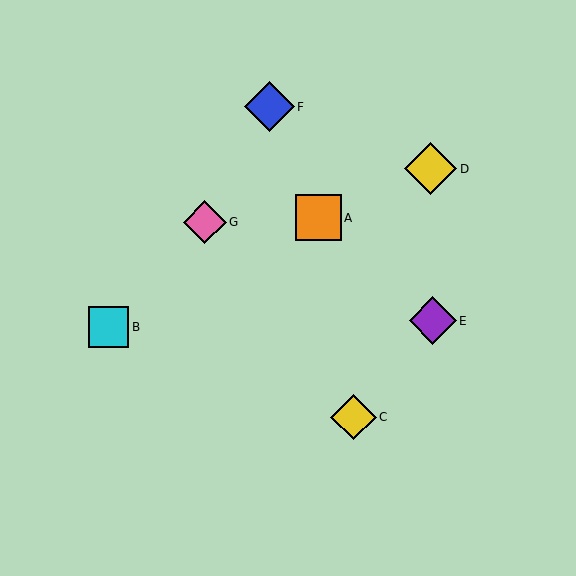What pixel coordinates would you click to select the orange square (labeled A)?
Click at (318, 218) to select the orange square A.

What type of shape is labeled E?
Shape E is a purple diamond.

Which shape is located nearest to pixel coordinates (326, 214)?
The orange square (labeled A) at (318, 218) is nearest to that location.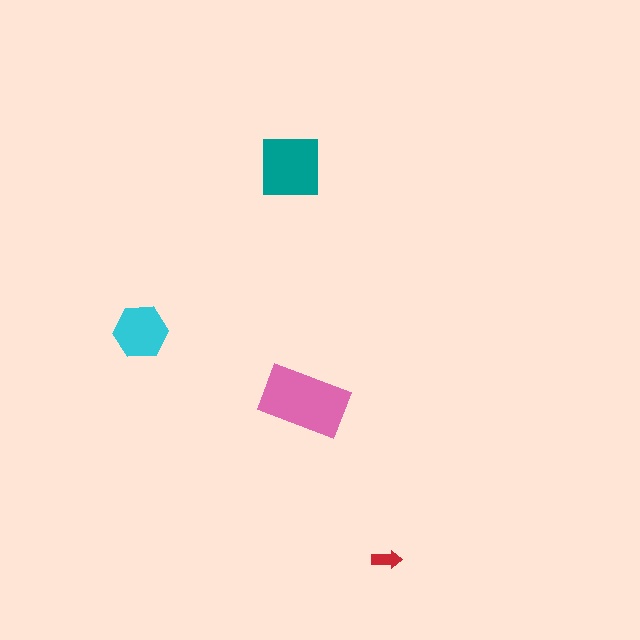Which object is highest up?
The teal square is topmost.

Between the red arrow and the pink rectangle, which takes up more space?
The pink rectangle.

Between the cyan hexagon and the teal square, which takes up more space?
The teal square.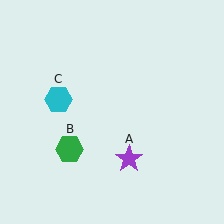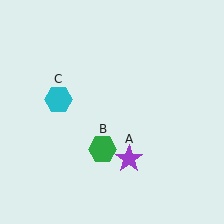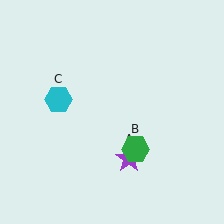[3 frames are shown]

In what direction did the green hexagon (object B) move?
The green hexagon (object B) moved right.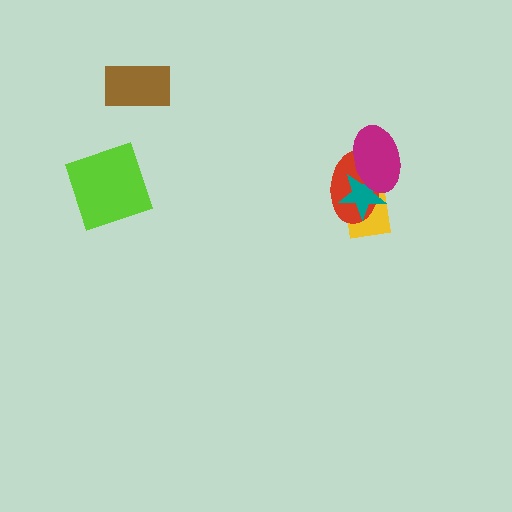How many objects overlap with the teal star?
3 objects overlap with the teal star.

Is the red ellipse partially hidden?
Yes, it is partially covered by another shape.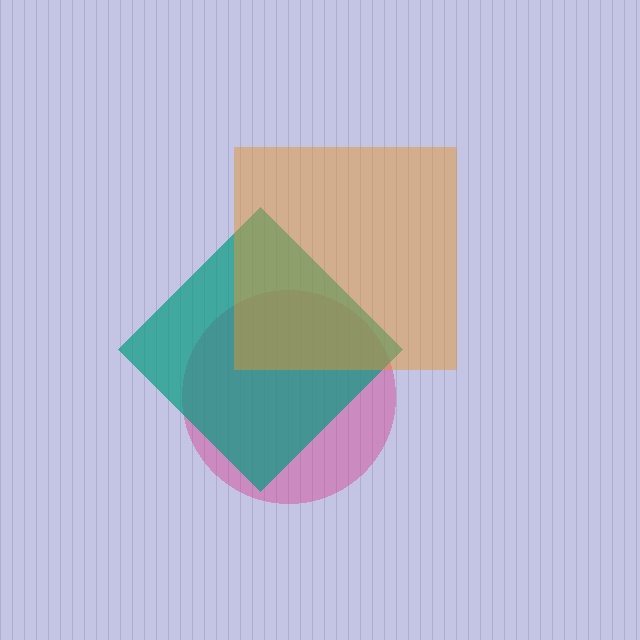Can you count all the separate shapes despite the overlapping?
Yes, there are 3 separate shapes.